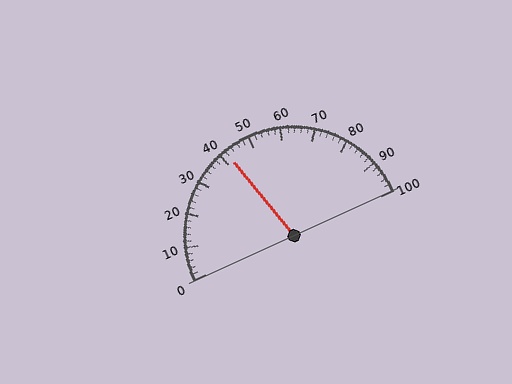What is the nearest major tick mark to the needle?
The nearest major tick mark is 40.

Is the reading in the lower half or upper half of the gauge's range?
The reading is in the lower half of the range (0 to 100).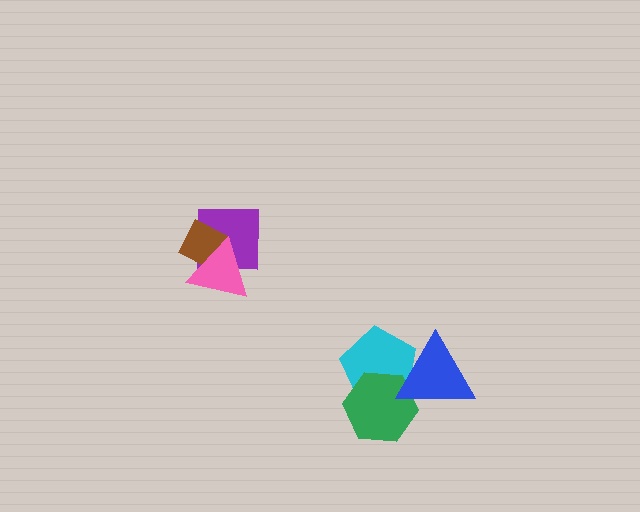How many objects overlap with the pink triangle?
2 objects overlap with the pink triangle.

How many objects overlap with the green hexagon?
2 objects overlap with the green hexagon.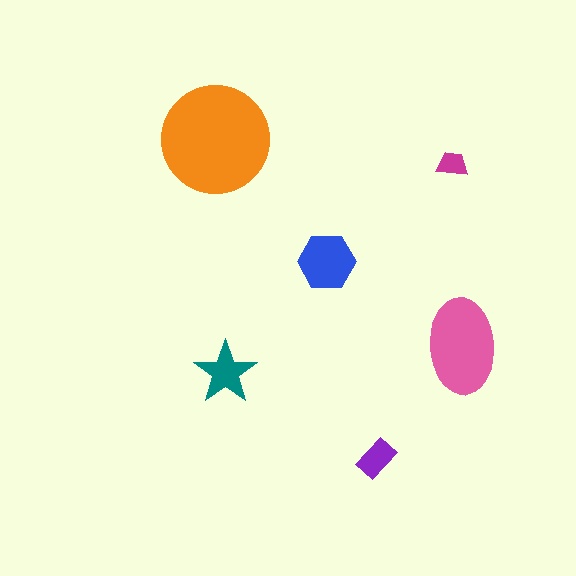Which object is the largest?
The orange circle.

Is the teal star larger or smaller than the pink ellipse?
Smaller.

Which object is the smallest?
The magenta trapezoid.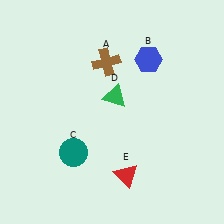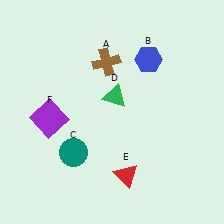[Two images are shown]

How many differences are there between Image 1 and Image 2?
There is 1 difference between the two images.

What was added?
A purple square (F) was added in Image 2.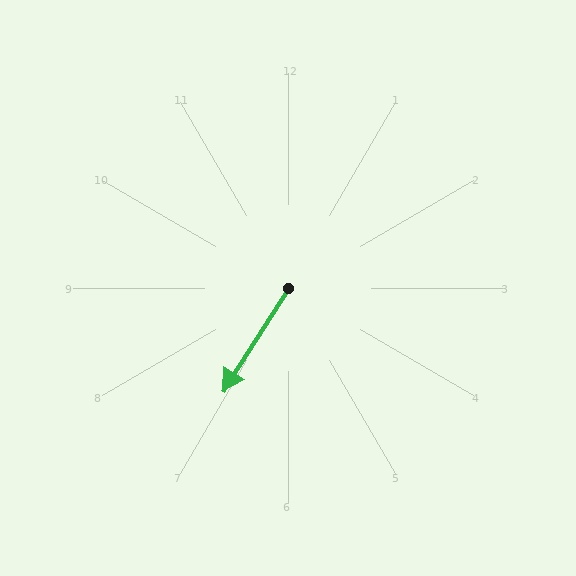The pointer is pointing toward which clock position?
Roughly 7 o'clock.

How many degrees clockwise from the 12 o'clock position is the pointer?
Approximately 213 degrees.